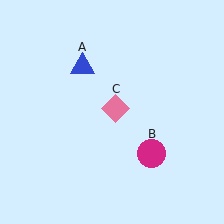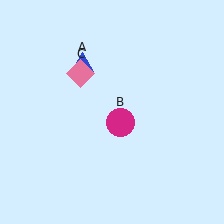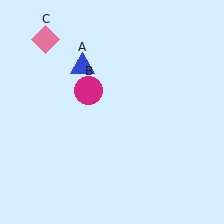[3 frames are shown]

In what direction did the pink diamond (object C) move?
The pink diamond (object C) moved up and to the left.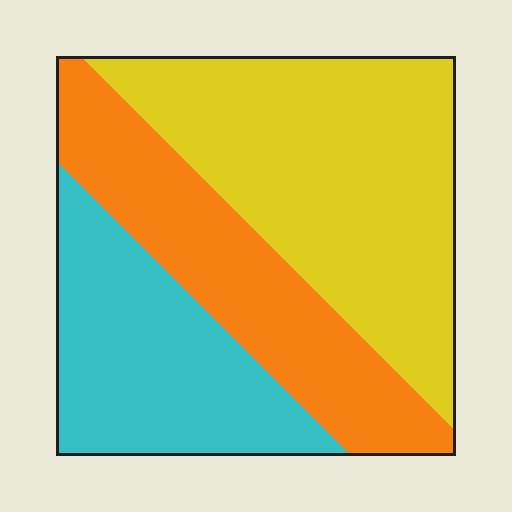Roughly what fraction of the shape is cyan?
Cyan covers roughly 25% of the shape.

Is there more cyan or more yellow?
Yellow.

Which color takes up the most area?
Yellow, at roughly 45%.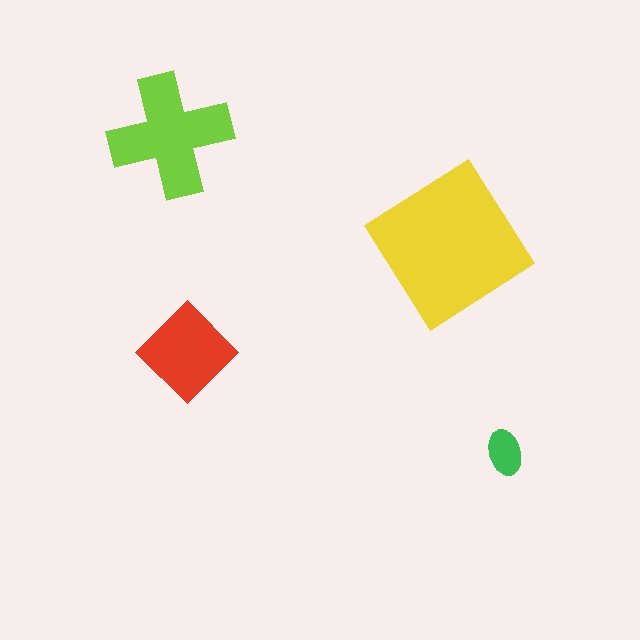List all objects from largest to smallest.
The yellow diamond, the lime cross, the red diamond, the green ellipse.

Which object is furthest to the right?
The green ellipse is rightmost.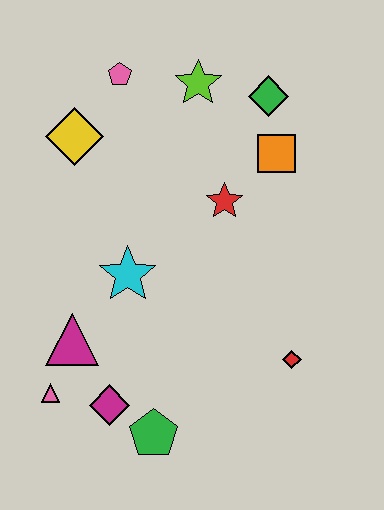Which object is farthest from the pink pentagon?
The green pentagon is farthest from the pink pentagon.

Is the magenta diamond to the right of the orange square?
No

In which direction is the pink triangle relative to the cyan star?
The pink triangle is below the cyan star.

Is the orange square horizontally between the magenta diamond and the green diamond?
No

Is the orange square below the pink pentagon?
Yes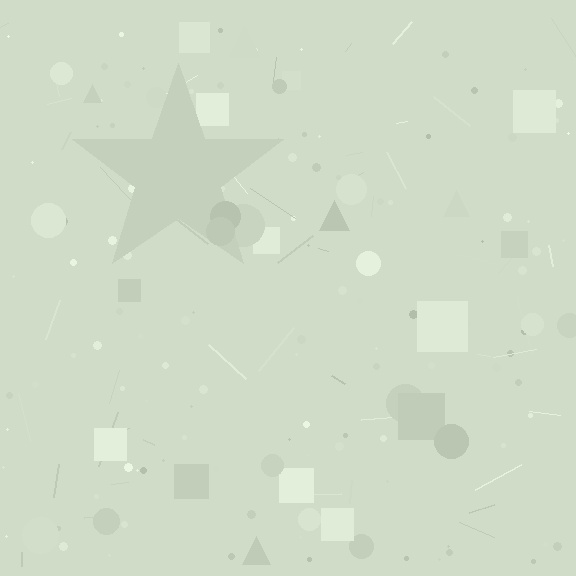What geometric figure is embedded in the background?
A star is embedded in the background.